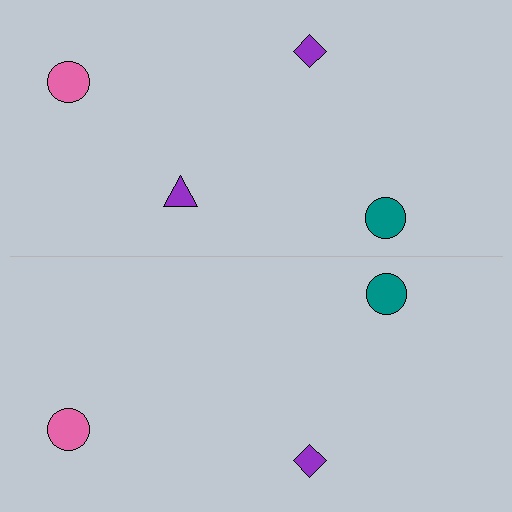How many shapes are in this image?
There are 7 shapes in this image.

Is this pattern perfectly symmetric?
No, the pattern is not perfectly symmetric. A purple triangle is missing from the bottom side.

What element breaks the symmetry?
A purple triangle is missing from the bottom side.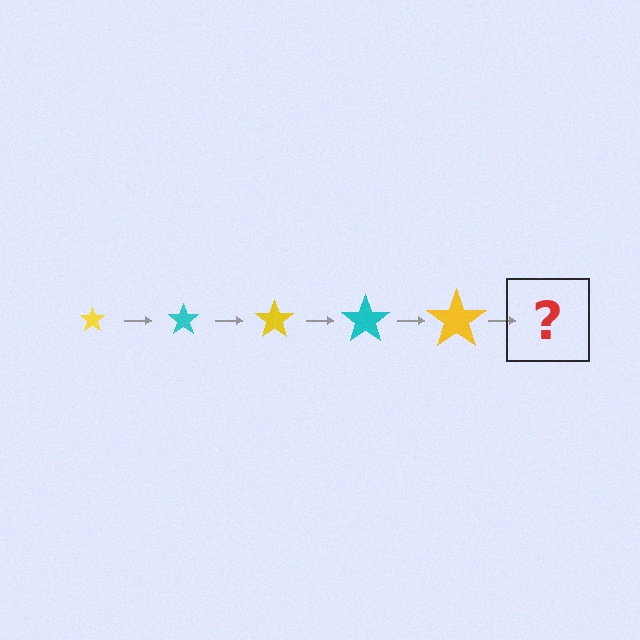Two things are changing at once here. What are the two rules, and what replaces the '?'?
The two rules are that the star grows larger each step and the color cycles through yellow and cyan. The '?' should be a cyan star, larger than the previous one.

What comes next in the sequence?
The next element should be a cyan star, larger than the previous one.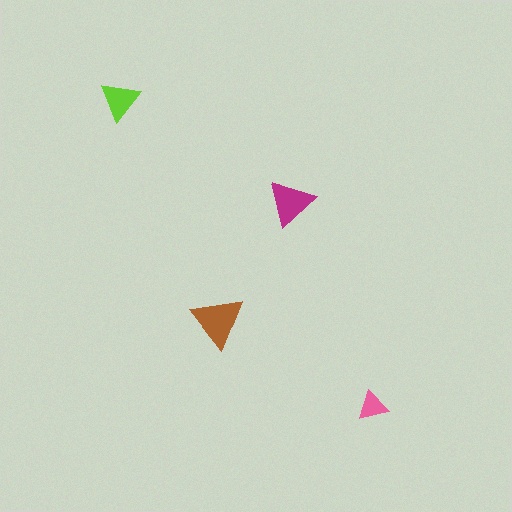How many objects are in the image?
There are 4 objects in the image.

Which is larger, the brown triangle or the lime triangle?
The brown one.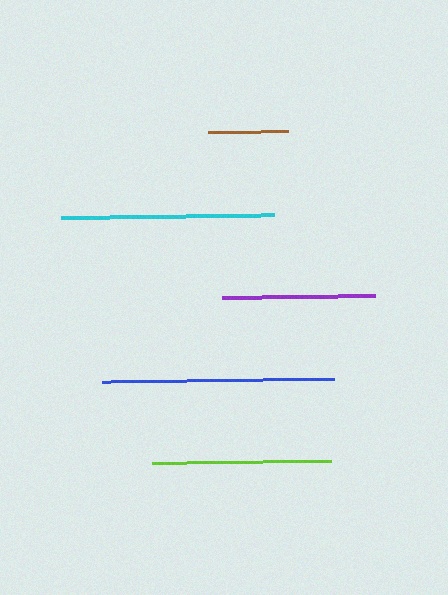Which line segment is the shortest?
The brown line is the shortest at approximately 79 pixels.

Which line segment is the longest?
The blue line is the longest at approximately 232 pixels.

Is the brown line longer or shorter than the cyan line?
The cyan line is longer than the brown line.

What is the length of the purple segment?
The purple segment is approximately 154 pixels long.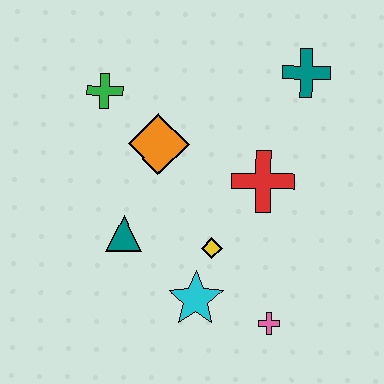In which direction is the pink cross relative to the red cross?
The pink cross is below the red cross.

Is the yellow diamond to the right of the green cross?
Yes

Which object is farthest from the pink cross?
The green cross is farthest from the pink cross.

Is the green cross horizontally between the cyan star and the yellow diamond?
No